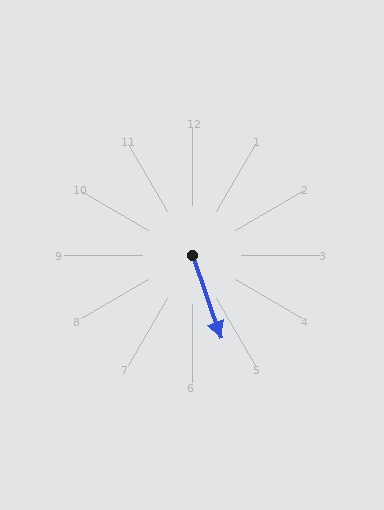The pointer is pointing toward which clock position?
Roughly 5 o'clock.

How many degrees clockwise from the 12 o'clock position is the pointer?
Approximately 161 degrees.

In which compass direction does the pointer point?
South.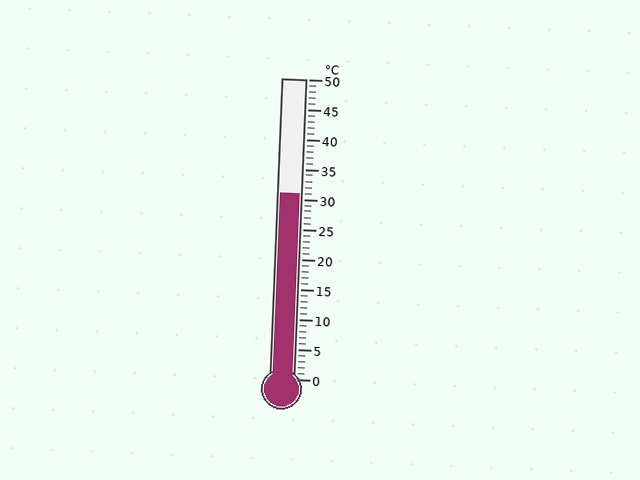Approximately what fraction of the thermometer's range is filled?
The thermometer is filled to approximately 60% of its range.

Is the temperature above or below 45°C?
The temperature is below 45°C.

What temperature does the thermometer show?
The thermometer shows approximately 31°C.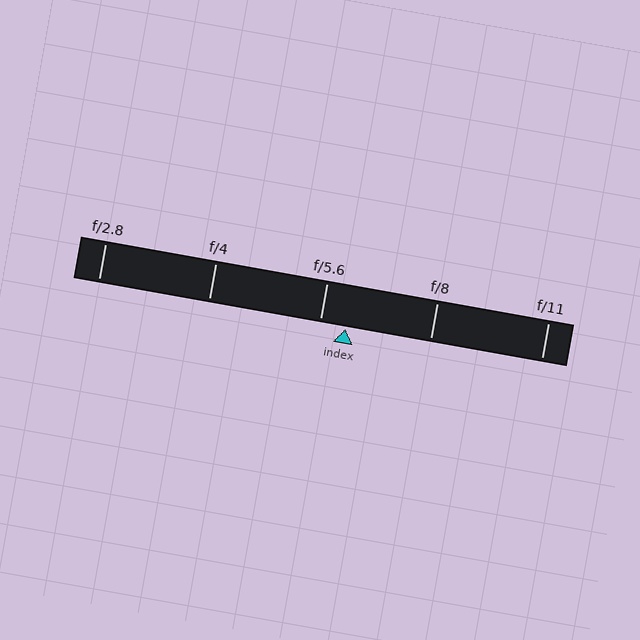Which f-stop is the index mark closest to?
The index mark is closest to f/5.6.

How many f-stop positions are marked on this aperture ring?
There are 5 f-stop positions marked.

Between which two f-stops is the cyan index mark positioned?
The index mark is between f/5.6 and f/8.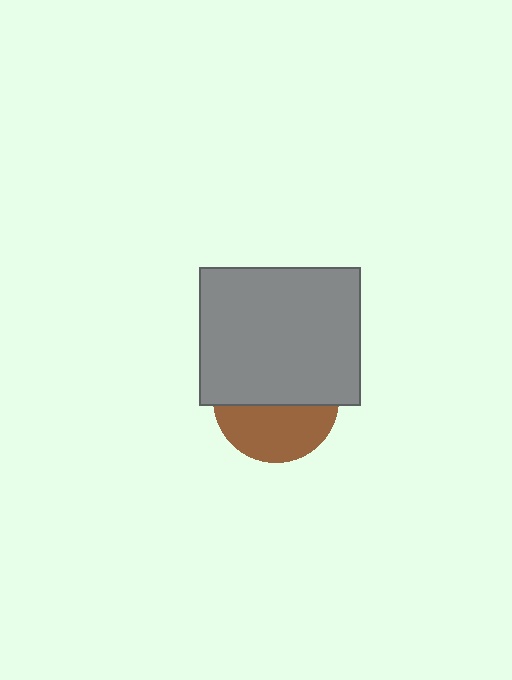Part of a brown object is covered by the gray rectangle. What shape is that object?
It is a circle.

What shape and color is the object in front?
The object in front is a gray rectangle.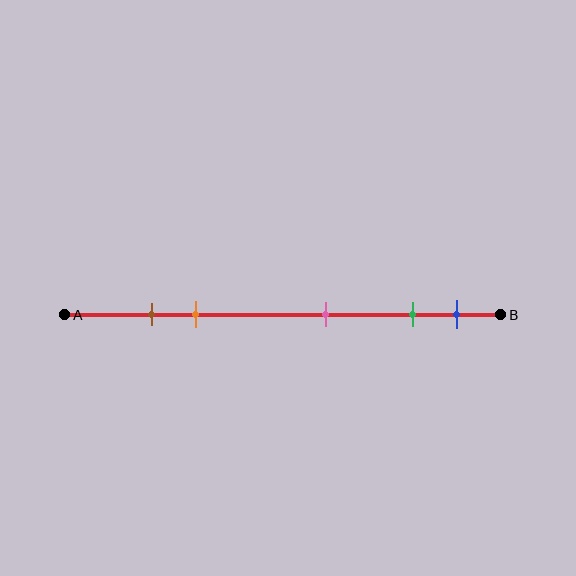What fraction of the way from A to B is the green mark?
The green mark is approximately 80% (0.8) of the way from A to B.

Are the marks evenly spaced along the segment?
No, the marks are not evenly spaced.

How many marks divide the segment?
There are 5 marks dividing the segment.